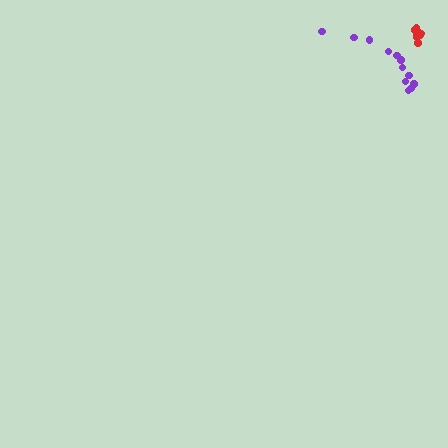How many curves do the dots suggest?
There are 2 distinct paths.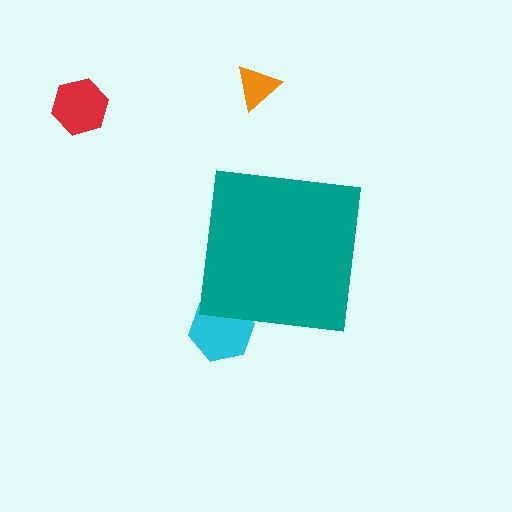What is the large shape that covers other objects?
A teal square.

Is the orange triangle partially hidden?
No, the orange triangle is fully visible.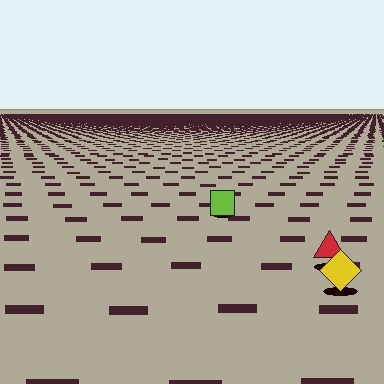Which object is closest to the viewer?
The yellow diamond is closest. The texture marks near it are larger and more spread out.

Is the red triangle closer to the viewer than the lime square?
Yes. The red triangle is closer — you can tell from the texture gradient: the ground texture is coarser near it.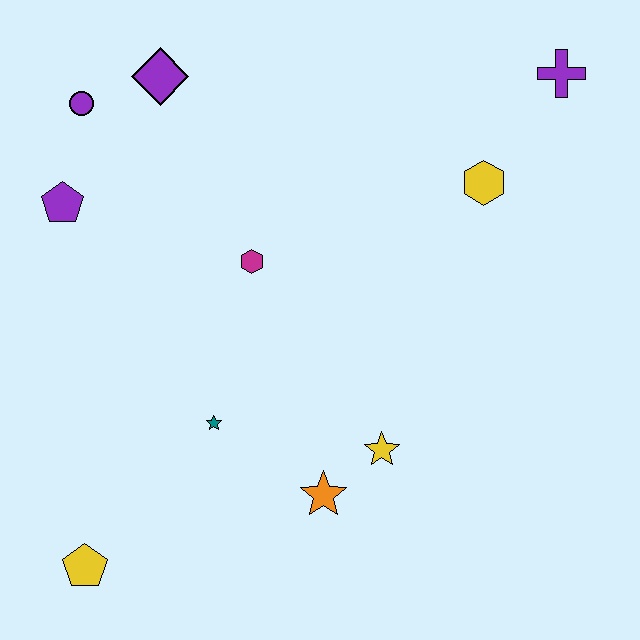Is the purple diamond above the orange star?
Yes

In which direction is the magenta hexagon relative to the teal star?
The magenta hexagon is above the teal star.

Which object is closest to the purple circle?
The purple diamond is closest to the purple circle.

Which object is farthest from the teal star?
The purple cross is farthest from the teal star.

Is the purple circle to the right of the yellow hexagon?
No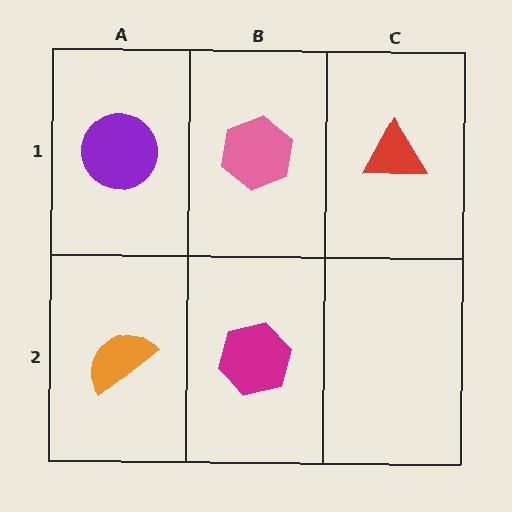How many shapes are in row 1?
3 shapes.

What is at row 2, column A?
An orange semicircle.